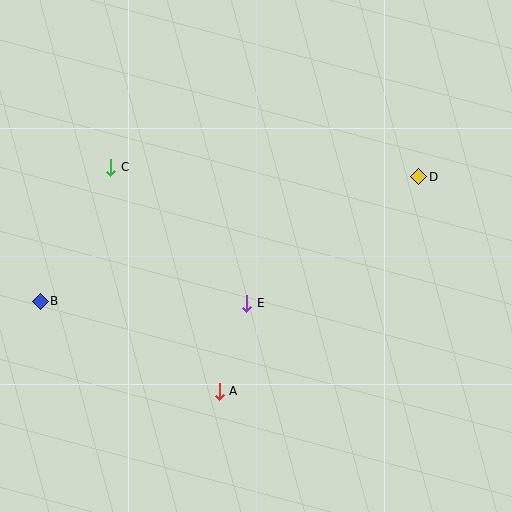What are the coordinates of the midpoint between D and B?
The midpoint between D and B is at (230, 239).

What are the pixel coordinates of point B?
Point B is at (40, 301).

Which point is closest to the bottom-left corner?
Point B is closest to the bottom-left corner.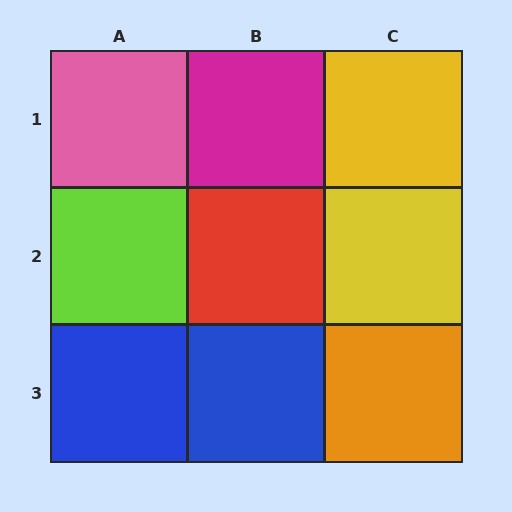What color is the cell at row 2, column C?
Yellow.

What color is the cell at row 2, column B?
Red.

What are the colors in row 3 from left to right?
Blue, blue, orange.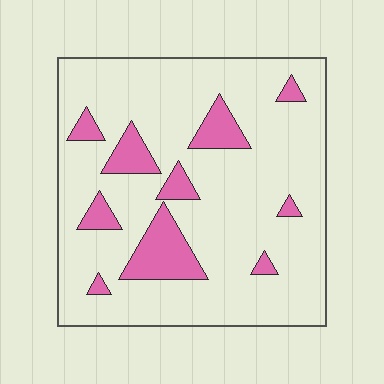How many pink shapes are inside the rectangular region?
10.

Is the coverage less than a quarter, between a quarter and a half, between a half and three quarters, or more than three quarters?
Less than a quarter.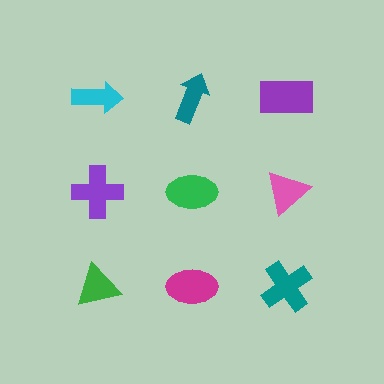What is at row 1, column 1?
A cyan arrow.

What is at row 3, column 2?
A magenta ellipse.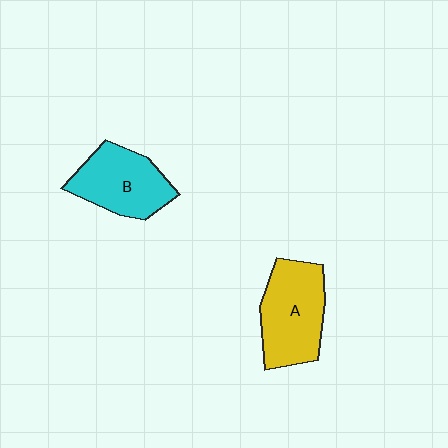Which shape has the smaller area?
Shape B (cyan).